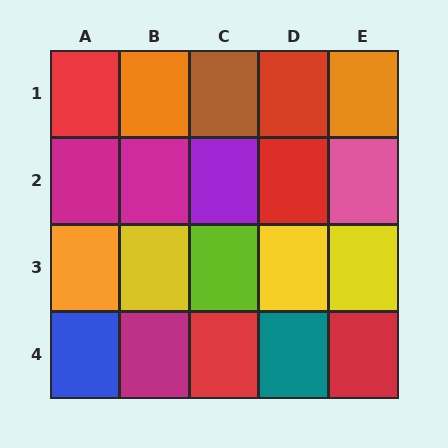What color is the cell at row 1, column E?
Orange.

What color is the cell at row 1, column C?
Brown.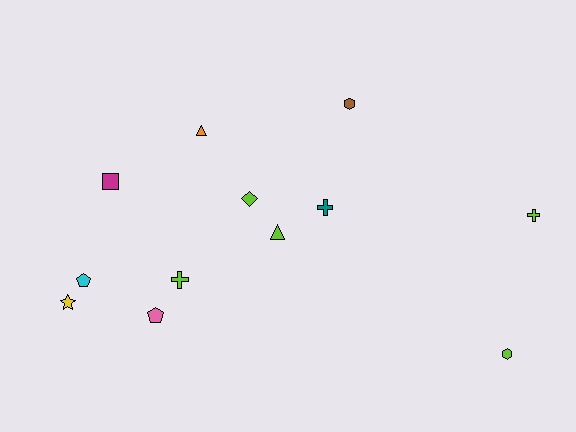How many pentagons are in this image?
There are 2 pentagons.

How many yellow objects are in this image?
There is 1 yellow object.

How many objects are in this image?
There are 12 objects.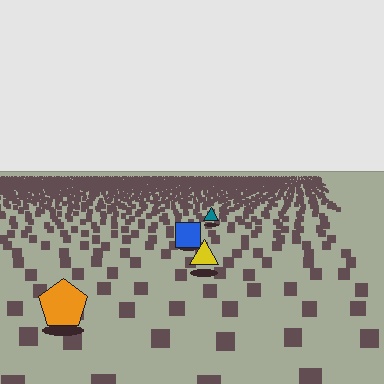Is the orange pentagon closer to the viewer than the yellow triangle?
Yes. The orange pentagon is closer — you can tell from the texture gradient: the ground texture is coarser near it.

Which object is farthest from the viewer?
The teal triangle is farthest from the viewer. It appears smaller and the ground texture around it is denser.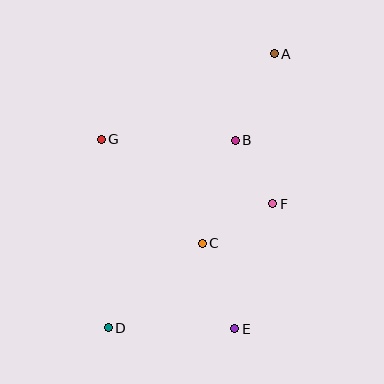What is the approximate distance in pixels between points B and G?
The distance between B and G is approximately 134 pixels.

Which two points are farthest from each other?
Points A and D are farthest from each other.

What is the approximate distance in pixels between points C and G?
The distance between C and G is approximately 145 pixels.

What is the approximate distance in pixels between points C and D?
The distance between C and D is approximately 126 pixels.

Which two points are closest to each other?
Points B and F are closest to each other.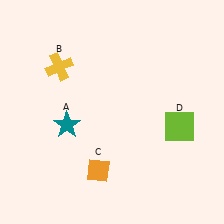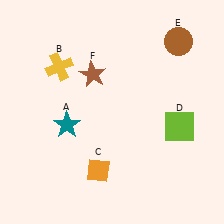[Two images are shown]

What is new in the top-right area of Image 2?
A brown circle (E) was added in the top-right area of Image 2.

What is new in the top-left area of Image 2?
A brown star (F) was added in the top-left area of Image 2.